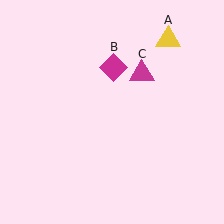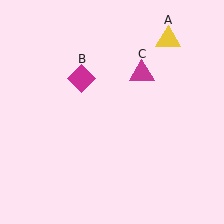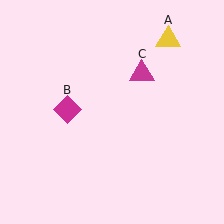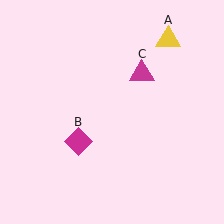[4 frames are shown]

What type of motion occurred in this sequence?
The magenta diamond (object B) rotated counterclockwise around the center of the scene.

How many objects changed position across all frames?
1 object changed position: magenta diamond (object B).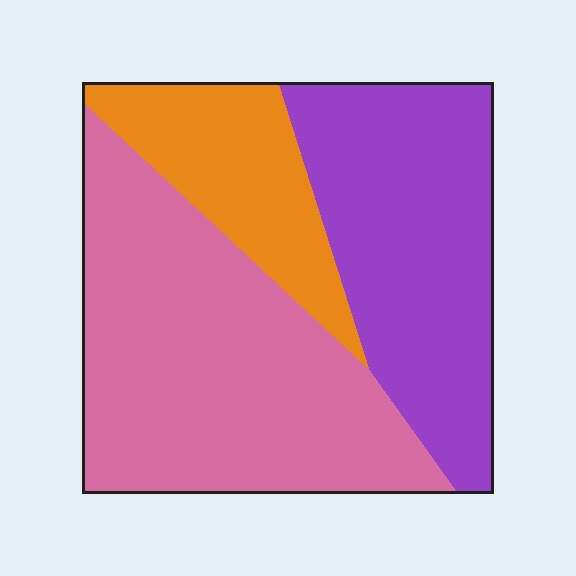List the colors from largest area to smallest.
From largest to smallest: pink, purple, orange.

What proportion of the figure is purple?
Purple covers 35% of the figure.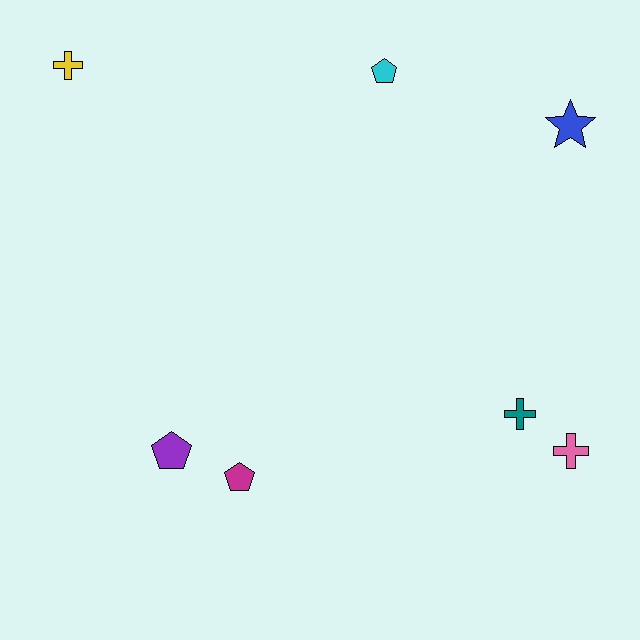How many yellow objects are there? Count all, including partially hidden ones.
There is 1 yellow object.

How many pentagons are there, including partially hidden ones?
There are 3 pentagons.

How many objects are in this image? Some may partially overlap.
There are 7 objects.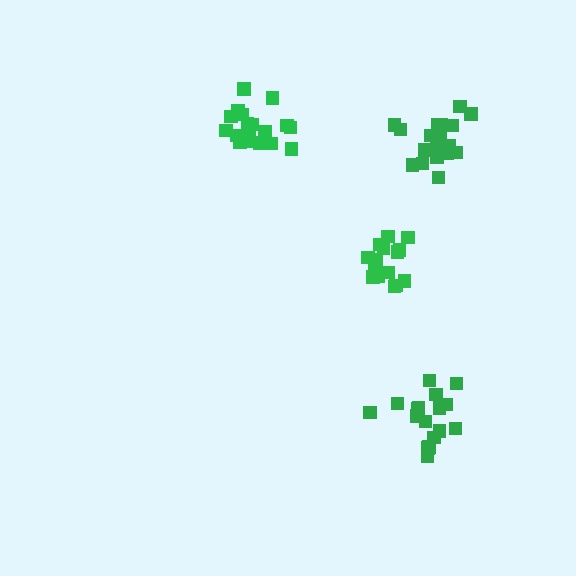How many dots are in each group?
Group 1: 17 dots, Group 2: 18 dots, Group 3: 17 dots, Group 4: 20 dots (72 total).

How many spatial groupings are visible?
There are 4 spatial groupings.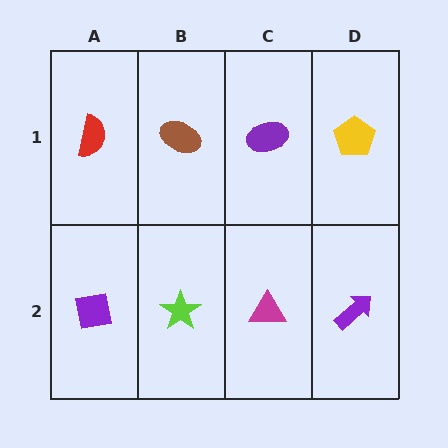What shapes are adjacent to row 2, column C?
A purple ellipse (row 1, column C), a lime star (row 2, column B), a purple arrow (row 2, column D).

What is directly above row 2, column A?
A red semicircle.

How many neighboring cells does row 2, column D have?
2.